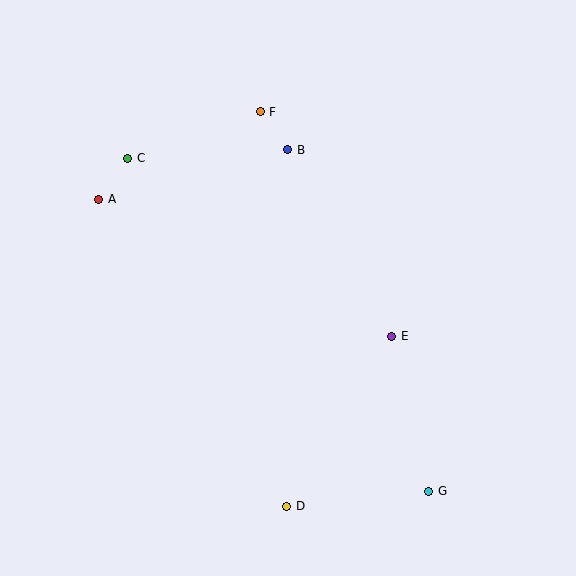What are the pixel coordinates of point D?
Point D is at (287, 506).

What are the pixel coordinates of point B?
Point B is at (288, 150).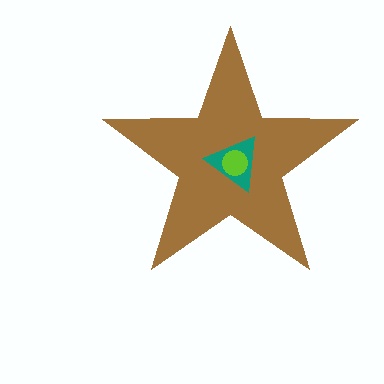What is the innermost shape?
The lime circle.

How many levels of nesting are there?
3.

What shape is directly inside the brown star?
The teal triangle.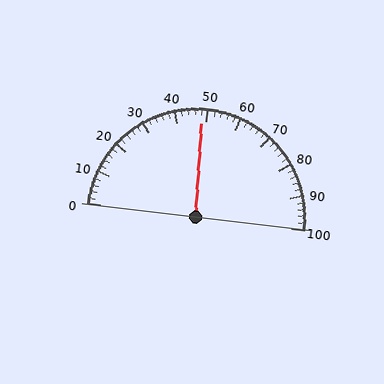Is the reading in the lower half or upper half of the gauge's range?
The reading is in the lower half of the range (0 to 100).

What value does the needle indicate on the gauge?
The needle indicates approximately 48.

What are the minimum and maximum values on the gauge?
The gauge ranges from 0 to 100.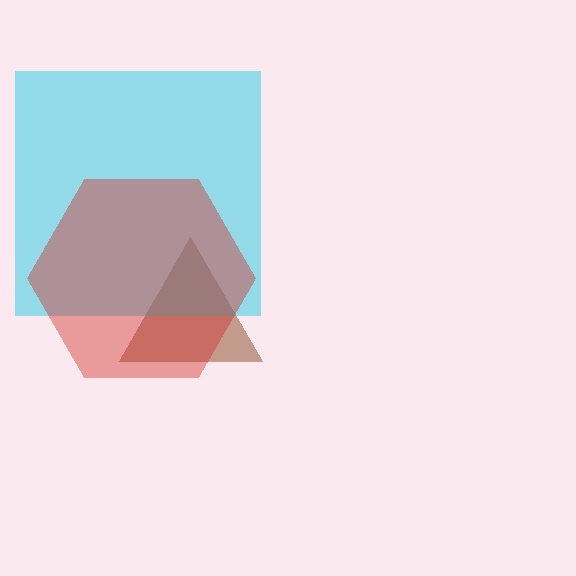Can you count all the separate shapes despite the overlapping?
Yes, there are 3 separate shapes.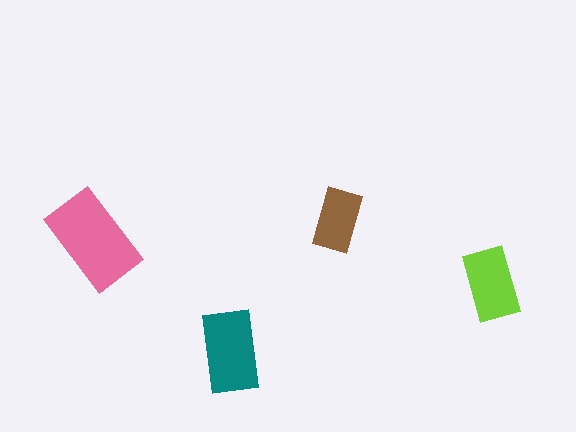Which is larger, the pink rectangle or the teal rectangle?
The pink one.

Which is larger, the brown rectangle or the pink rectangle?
The pink one.